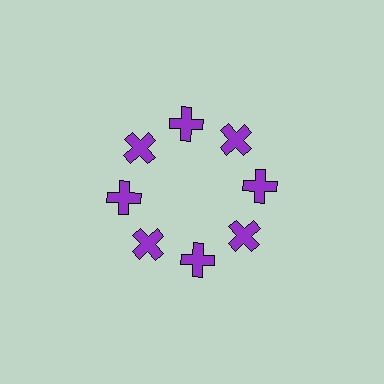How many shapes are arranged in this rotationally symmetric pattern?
There are 8 shapes, arranged in 8 groups of 1.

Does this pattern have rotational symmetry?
Yes, this pattern has 8-fold rotational symmetry. It looks the same after rotating 45 degrees around the center.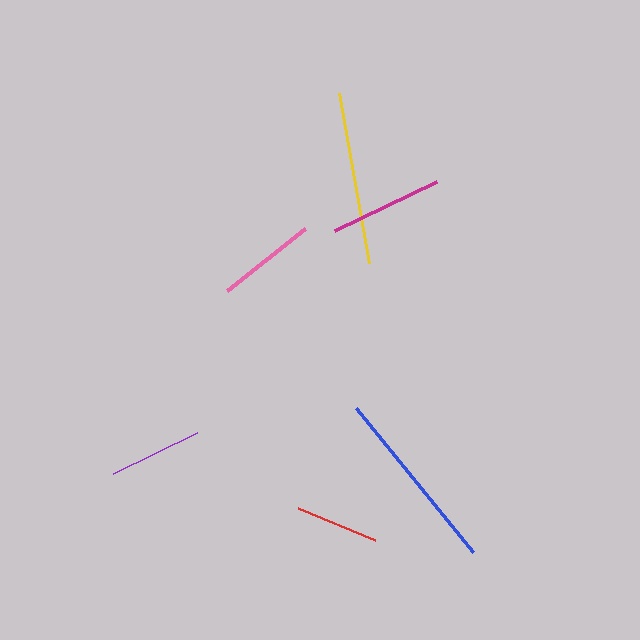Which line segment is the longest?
The blue line is the longest at approximately 185 pixels.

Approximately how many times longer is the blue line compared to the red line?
The blue line is approximately 2.2 times the length of the red line.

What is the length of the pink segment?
The pink segment is approximately 100 pixels long.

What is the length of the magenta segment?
The magenta segment is approximately 113 pixels long.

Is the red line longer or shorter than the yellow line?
The yellow line is longer than the red line.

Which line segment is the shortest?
The red line is the shortest at approximately 83 pixels.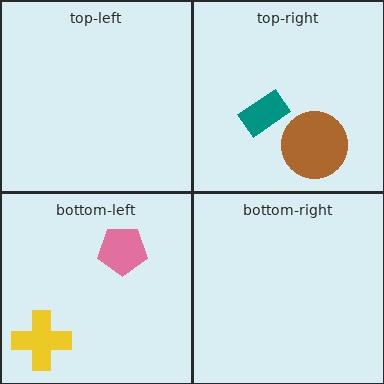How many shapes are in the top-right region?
2.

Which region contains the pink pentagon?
The bottom-left region.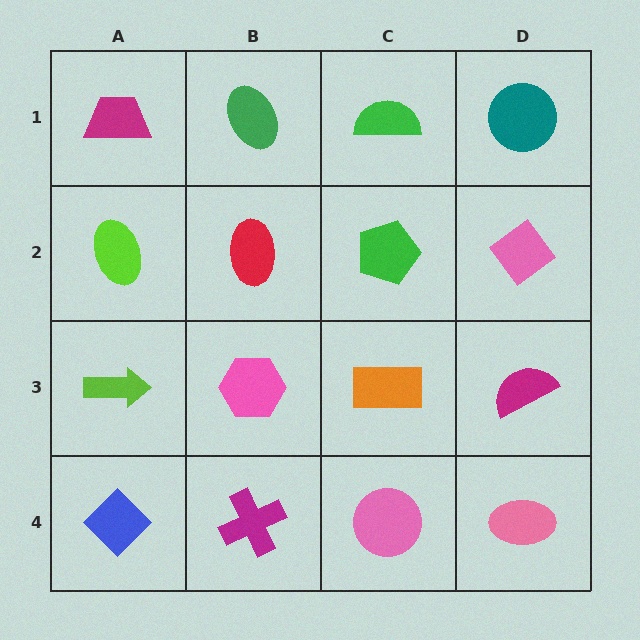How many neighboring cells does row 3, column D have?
3.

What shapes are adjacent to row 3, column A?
A lime ellipse (row 2, column A), a blue diamond (row 4, column A), a pink hexagon (row 3, column B).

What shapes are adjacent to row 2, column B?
A green ellipse (row 1, column B), a pink hexagon (row 3, column B), a lime ellipse (row 2, column A), a green pentagon (row 2, column C).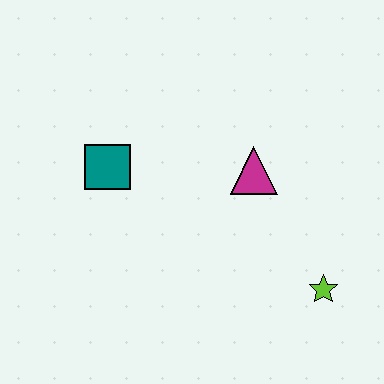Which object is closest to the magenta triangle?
The lime star is closest to the magenta triangle.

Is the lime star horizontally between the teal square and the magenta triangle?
No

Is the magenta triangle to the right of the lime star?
No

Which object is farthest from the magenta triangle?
The teal square is farthest from the magenta triangle.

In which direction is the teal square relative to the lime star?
The teal square is to the left of the lime star.